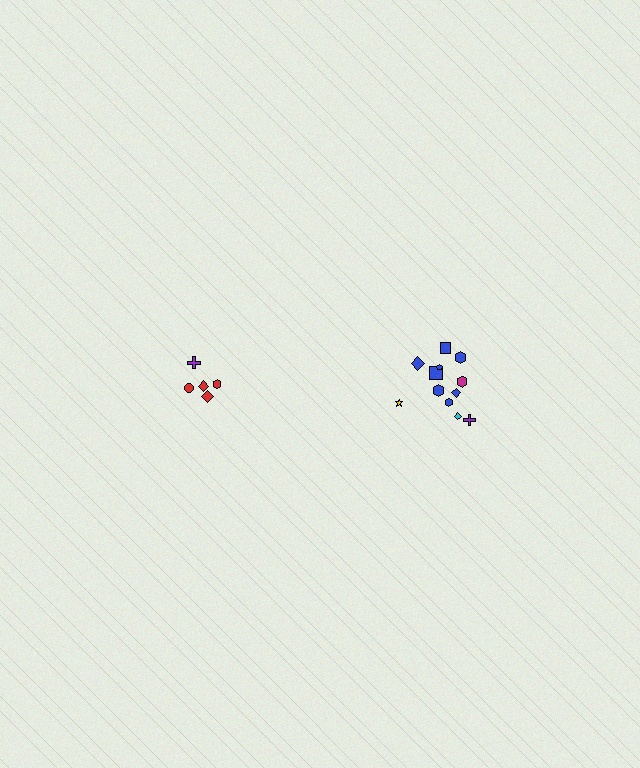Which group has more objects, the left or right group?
The right group.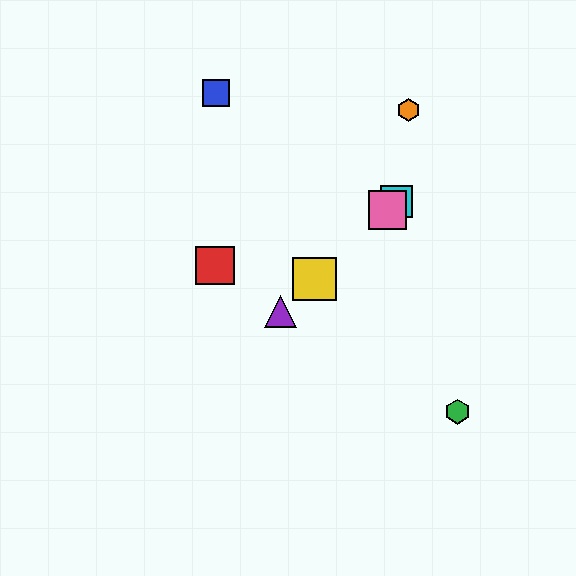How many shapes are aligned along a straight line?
4 shapes (the yellow square, the purple triangle, the cyan square, the pink square) are aligned along a straight line.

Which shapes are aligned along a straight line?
The yellow square, the purple triangle, the cyan square, the pink square are aligned along a straight line.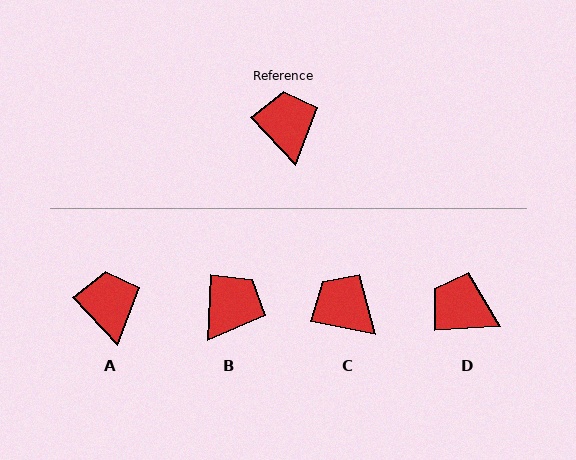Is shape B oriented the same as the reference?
No, it is off by about 45 degrees.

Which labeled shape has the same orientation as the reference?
A.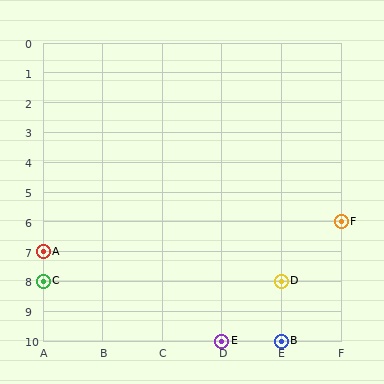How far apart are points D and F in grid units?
Points D and F are 1 column and 2 rows apart (about 2.2 grid units diagonally).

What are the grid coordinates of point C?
Point C is at grid coordinates (A, 8).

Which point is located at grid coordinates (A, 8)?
Point C is at (A, 8).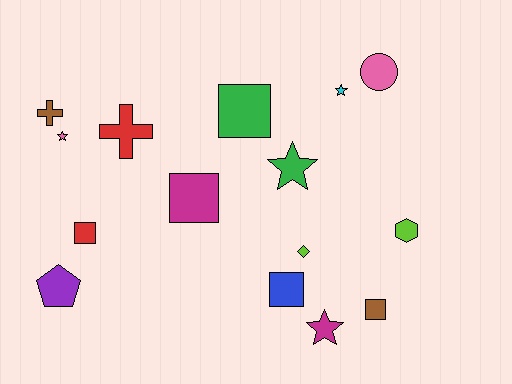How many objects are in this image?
There are 15 objects.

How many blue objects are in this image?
There is 1 blue object.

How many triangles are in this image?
There are no triangles.